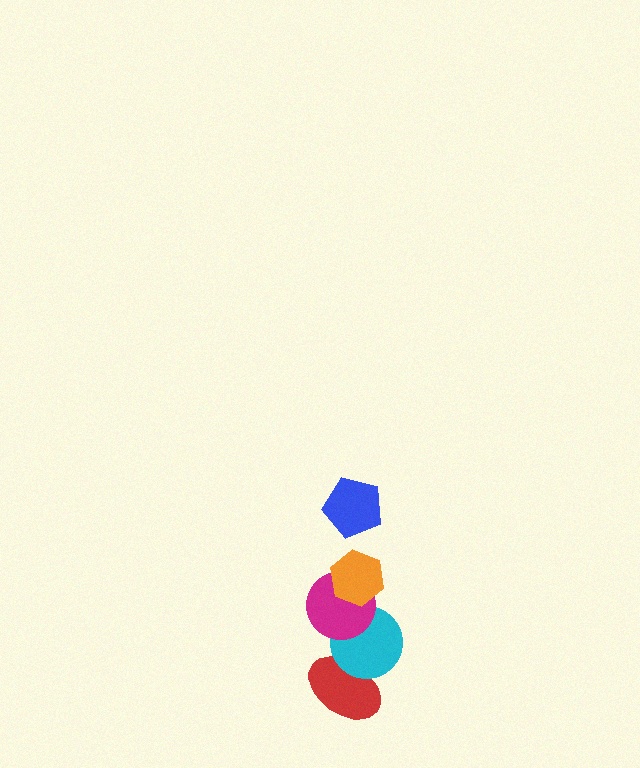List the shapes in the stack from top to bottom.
From top to bottom: the blue pentagon, the orange hexagon, the magenta circle, the cyan circle, the red ellipse.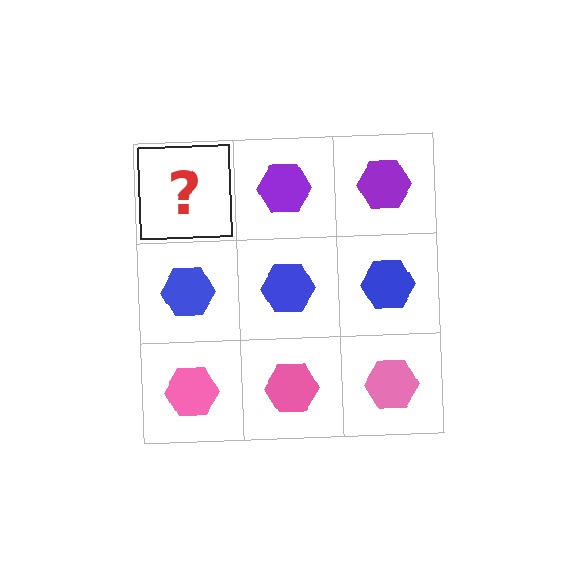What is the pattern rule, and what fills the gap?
The rule is that each row has a consistent color. The gap should be filled with a purple hexagon.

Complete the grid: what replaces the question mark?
The question mark should be replaced with a purple hexagon.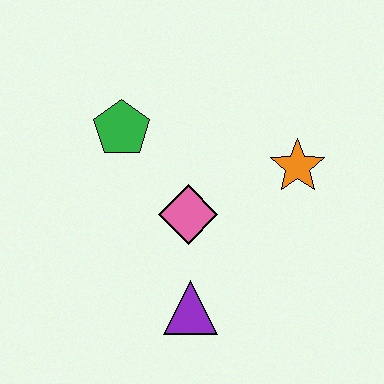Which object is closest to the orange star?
The pink diamond is closest to the orange star.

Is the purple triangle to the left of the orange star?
Yes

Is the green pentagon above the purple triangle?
Yes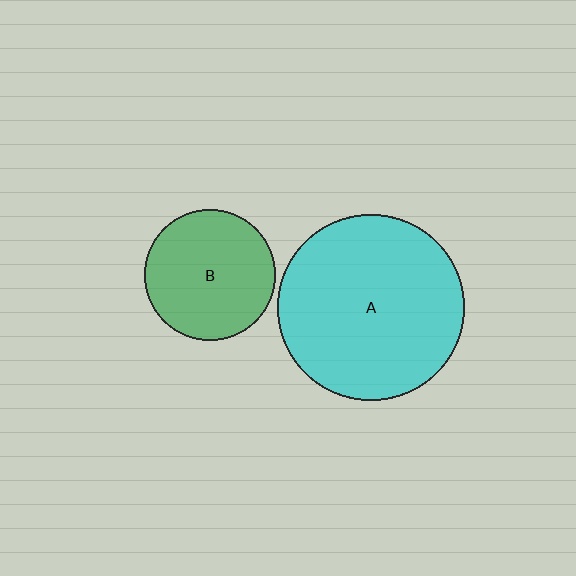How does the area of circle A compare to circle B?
Approximately 2.0 times.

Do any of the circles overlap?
No, none of the circles overlap.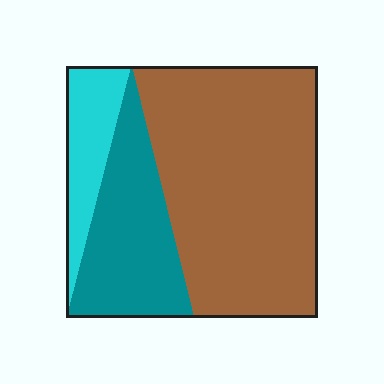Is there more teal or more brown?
Brown.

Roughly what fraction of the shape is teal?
Teal covers roughly 25% of the shape.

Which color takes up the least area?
Cyan, at roughly 15%.